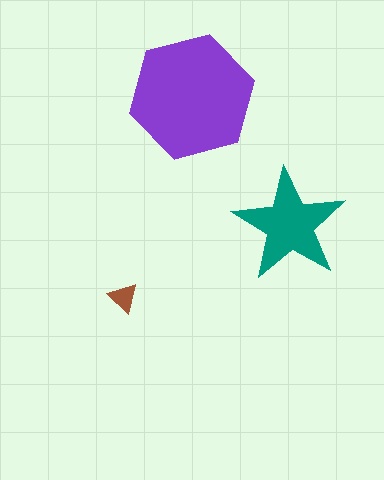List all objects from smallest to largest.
The brown triangle, the teal star, the purple hexagon.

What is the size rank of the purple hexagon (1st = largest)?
1st.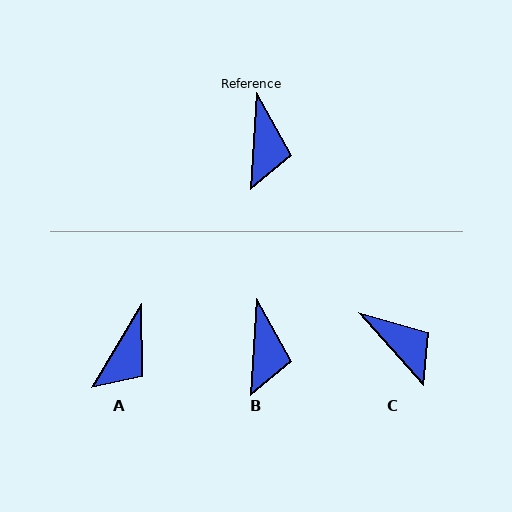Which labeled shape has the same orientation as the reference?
B.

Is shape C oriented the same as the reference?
No, it is off by about 46 degrees.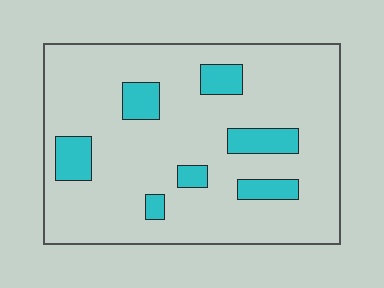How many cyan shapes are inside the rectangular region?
7.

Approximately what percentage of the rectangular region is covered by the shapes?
Approximately 15%.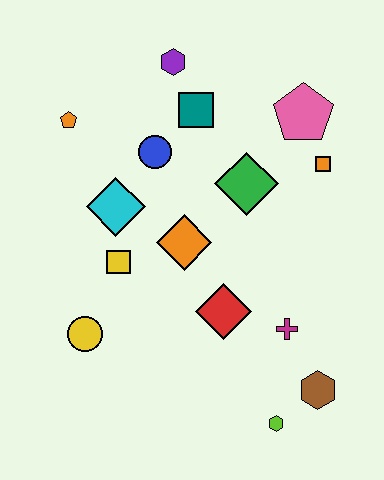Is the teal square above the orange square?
Yes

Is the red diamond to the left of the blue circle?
No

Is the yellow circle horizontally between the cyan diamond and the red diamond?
No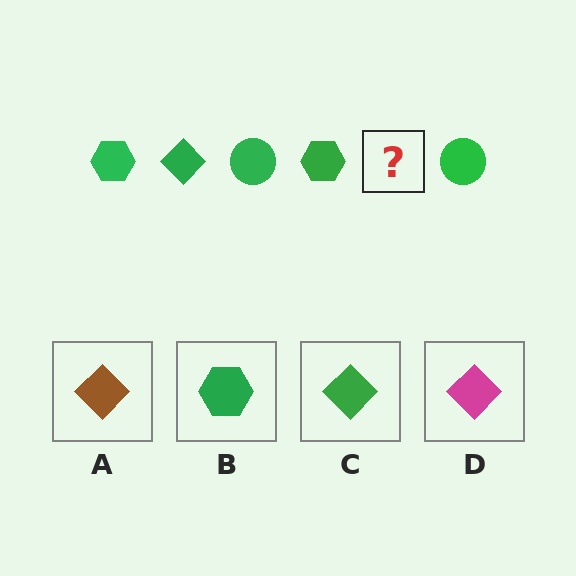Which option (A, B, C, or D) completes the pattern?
C.